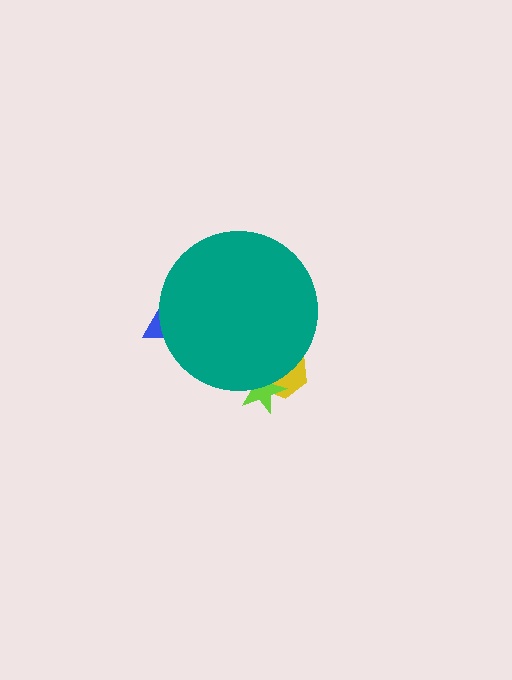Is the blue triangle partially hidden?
Yes, the blue triangle is partially hidden behind the teal circle.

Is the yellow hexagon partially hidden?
Yes, the yellow hexagon is partially hidden behind the teal circle.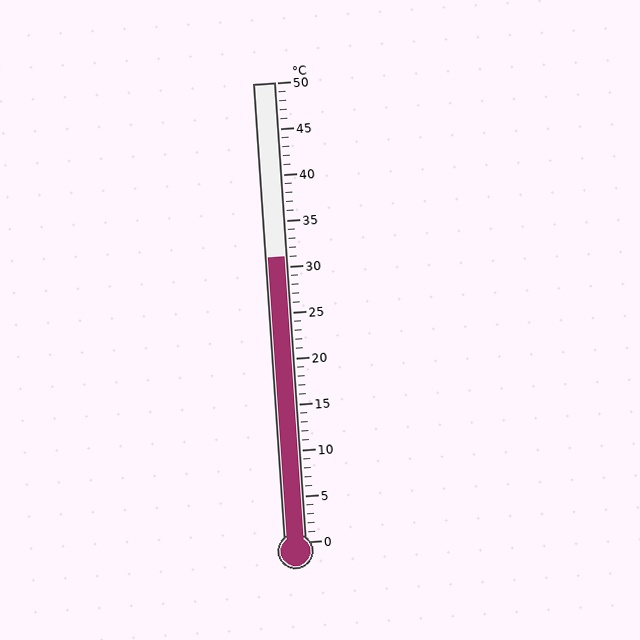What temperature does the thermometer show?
The thermometer shows approximately 31°C.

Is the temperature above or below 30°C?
The temperature is above 30°C.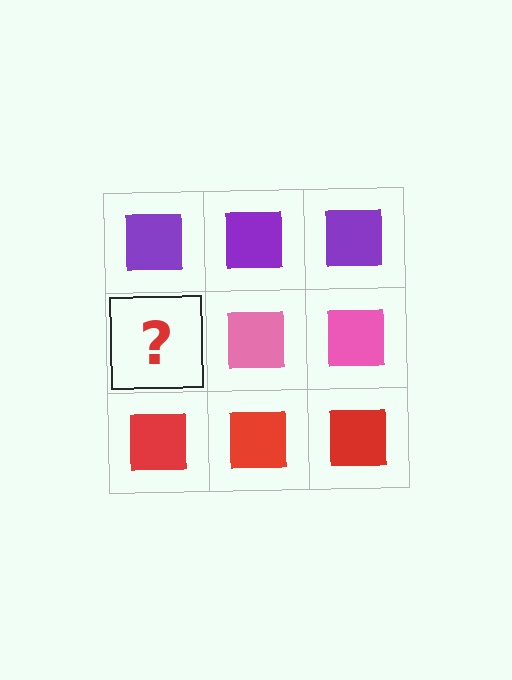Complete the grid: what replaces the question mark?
The question mark should be replaced with a pink square.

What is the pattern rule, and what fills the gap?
The rule is that each row has a consistent color. The gap should be filled with a pink square.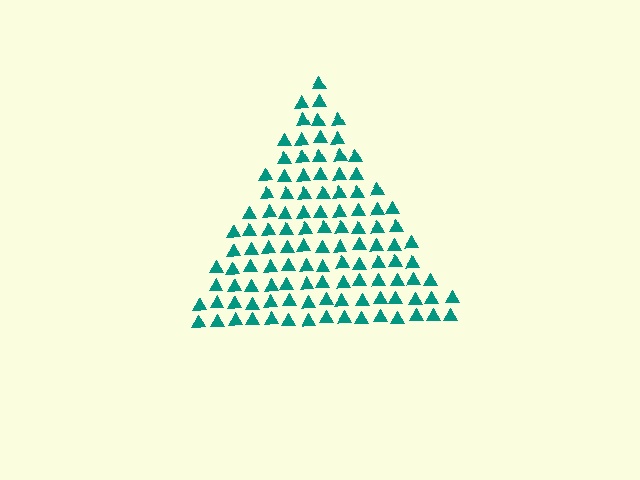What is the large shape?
The large shape is a triangle.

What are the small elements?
The small elements are triangles.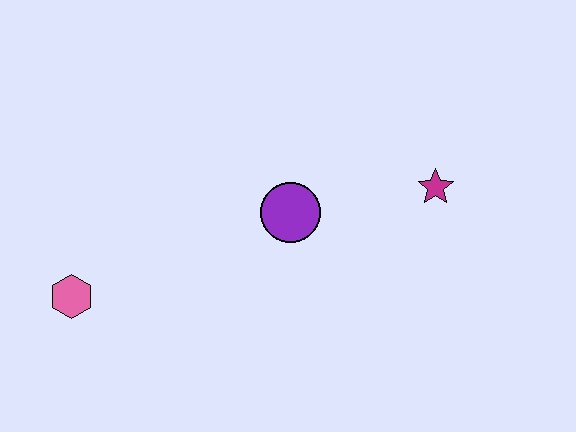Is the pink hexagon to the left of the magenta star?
Yes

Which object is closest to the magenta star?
The purple circle is closest to the magenta star.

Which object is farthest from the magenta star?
The pink hexagon is farthest from the magenta star.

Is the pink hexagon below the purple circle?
Yes